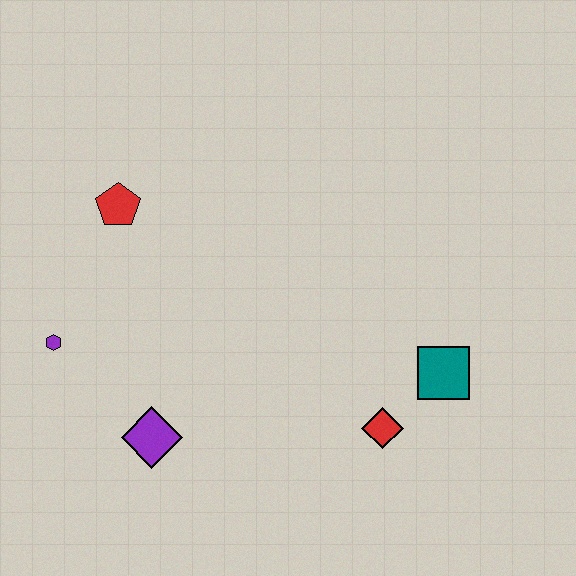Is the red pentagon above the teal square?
Yes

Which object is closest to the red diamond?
The teal square is closest to the red diamond.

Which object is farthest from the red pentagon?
The teal square is farthest from the red pentagon.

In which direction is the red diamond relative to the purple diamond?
The red diamond is to the right of the purple diamond.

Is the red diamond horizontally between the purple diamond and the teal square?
Yes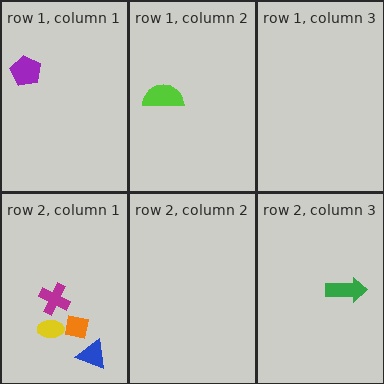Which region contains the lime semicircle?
The row 1, column 2 region.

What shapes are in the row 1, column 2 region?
The lime semicircle.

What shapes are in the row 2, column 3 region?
The green arrow.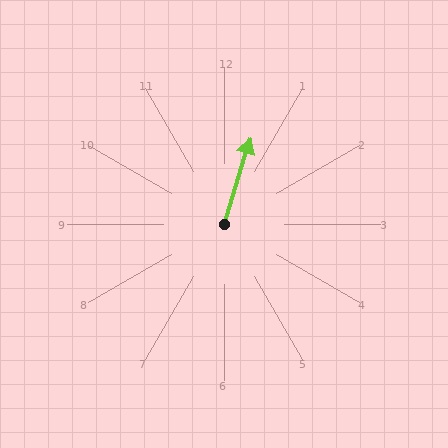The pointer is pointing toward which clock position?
Roughly 1 o'clock.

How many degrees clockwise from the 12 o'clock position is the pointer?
Approximately 17 degrees.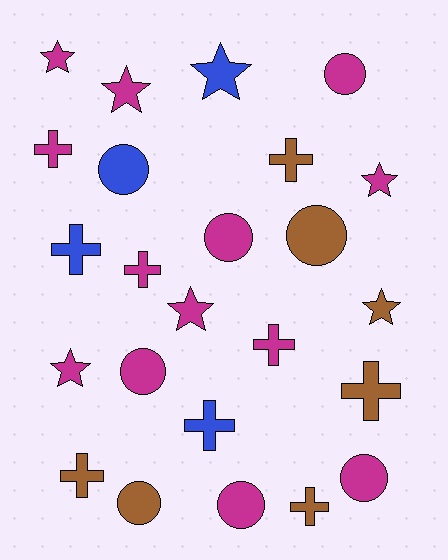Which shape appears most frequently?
Cross, with 9 objects.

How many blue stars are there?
There is 1 blue star.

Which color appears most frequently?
Magenta, with 13 objects.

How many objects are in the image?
There are 24 objects.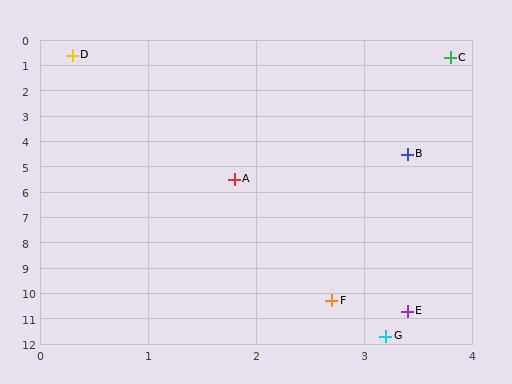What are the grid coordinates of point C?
Point C is at approximately (3.8, 0.7).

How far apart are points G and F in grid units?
Points G and F are about 1.5 grid units apart.